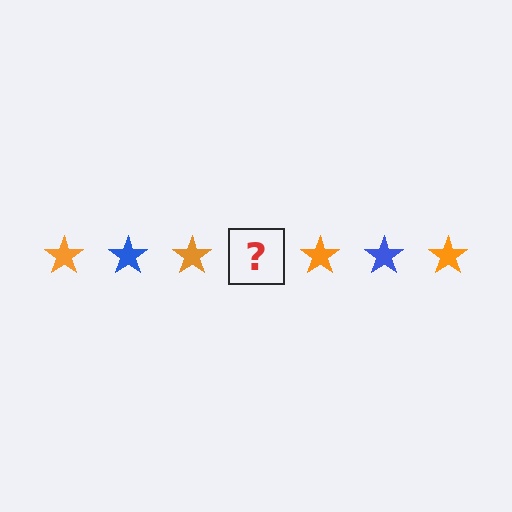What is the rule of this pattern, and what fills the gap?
The rule is that the pattern cycles through orange, blue stars. The gap should be filled with a blue star.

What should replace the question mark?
The question mark should be replaced with a blue star.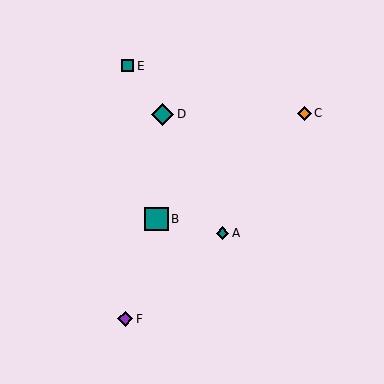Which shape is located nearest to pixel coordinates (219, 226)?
The teal diamond (labeled A) at (223, 233) is nearest to that location.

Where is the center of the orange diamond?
The center of the orange diamond is at (304, 113).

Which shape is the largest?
The teal square (labeled B) is the largest.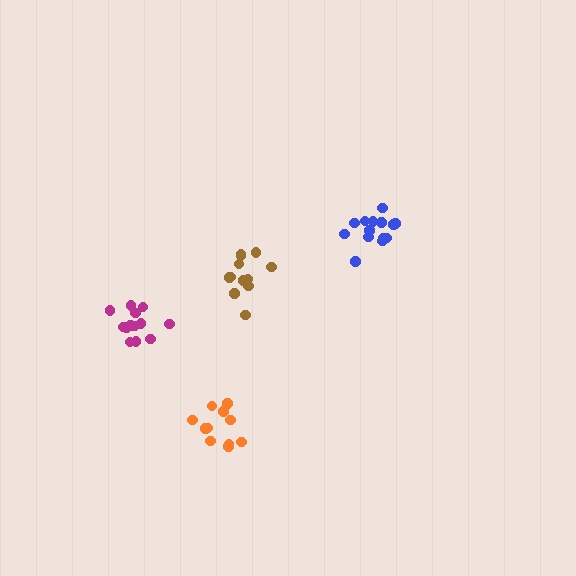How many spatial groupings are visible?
There are 4 spatial groupings.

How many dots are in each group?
Group 1: 12 dots, Group 2: 11 dots, Group 3: 14 dots, Group 4: 13 dots (50 total).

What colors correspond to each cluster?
The clusters are colored: brown, orange, blue, magenta.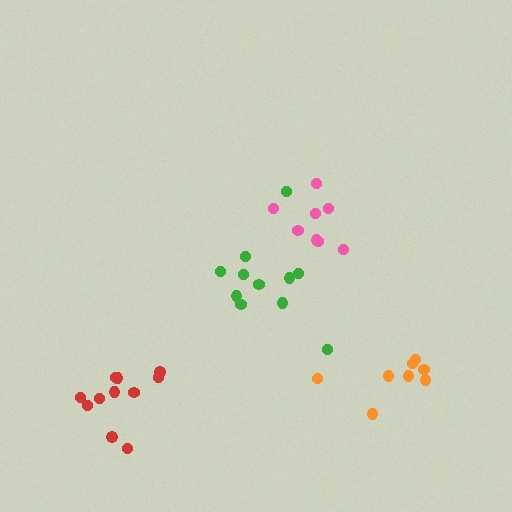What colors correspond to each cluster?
The clusters are colored: green, pink, red, orange.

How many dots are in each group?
Group 1: 11 dots, Group 2: 8 dots, Group 3: 11 dots, Group 4: 8 dots (38 total).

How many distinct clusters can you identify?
There are 4 distinct clusters.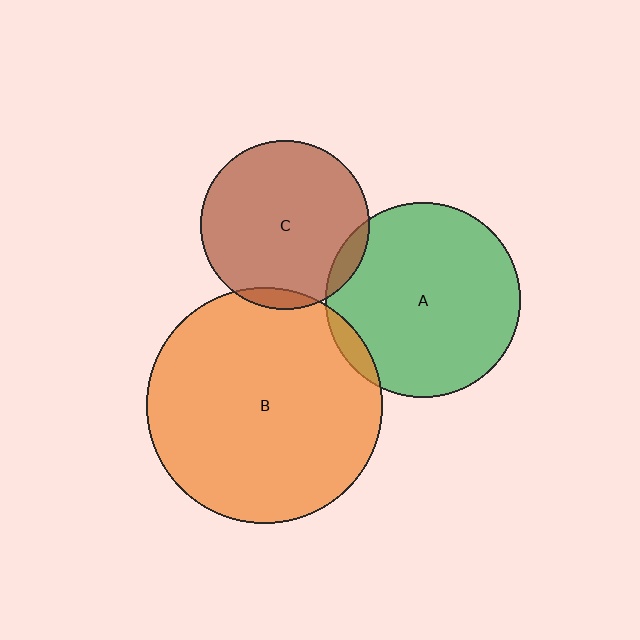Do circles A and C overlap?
Yes.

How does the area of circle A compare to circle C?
Approximately 1.3 times.